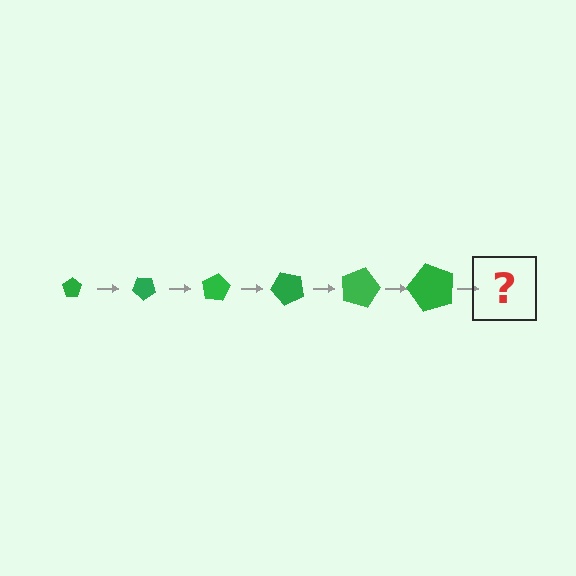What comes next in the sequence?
The next element should be a pentagon, larger than the previous one and rotated 240 degrees from the start.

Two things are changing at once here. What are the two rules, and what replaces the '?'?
The two rules are that the pentagon grows larger each step and it rotates 40 degrees each step. The '?' should be a pentagon, larger than the previous one and rotated 240 degrees from the start.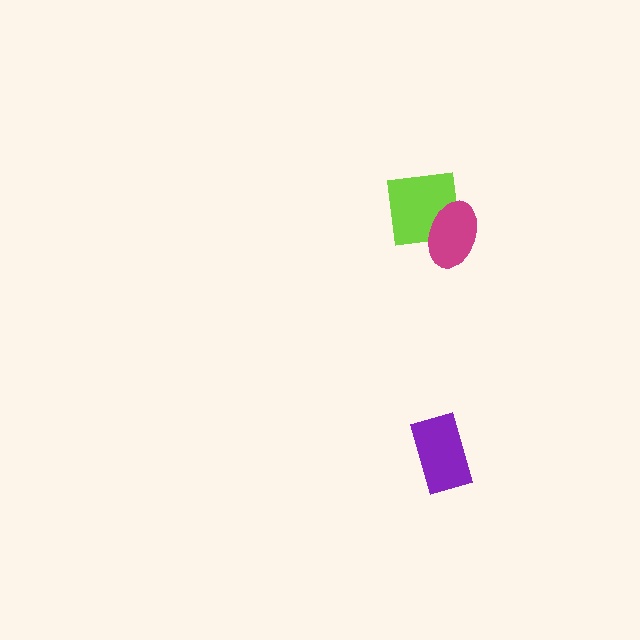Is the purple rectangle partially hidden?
No, no other shape covers it.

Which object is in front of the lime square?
The magenta ellipse is in front of the lime square.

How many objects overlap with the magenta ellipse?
1 object overlaps with the magenta ellipse.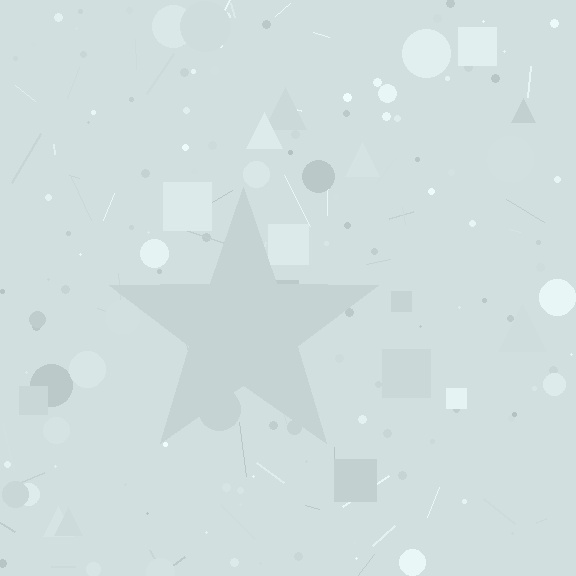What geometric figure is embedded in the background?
A star is embedded in the background.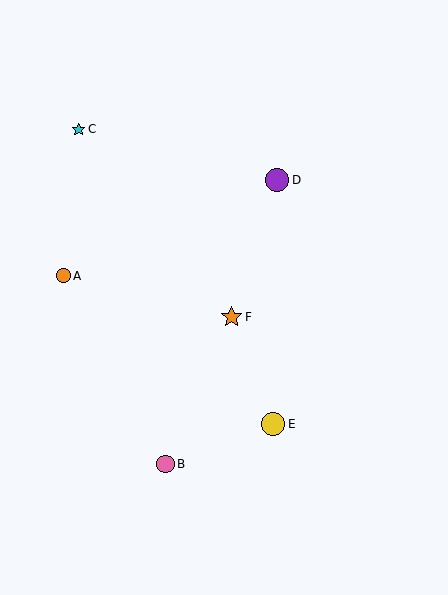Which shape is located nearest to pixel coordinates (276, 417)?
The yellow circle (labeled E) at (273, 424) is nearest to that location.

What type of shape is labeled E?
Shape E is a yellow circle.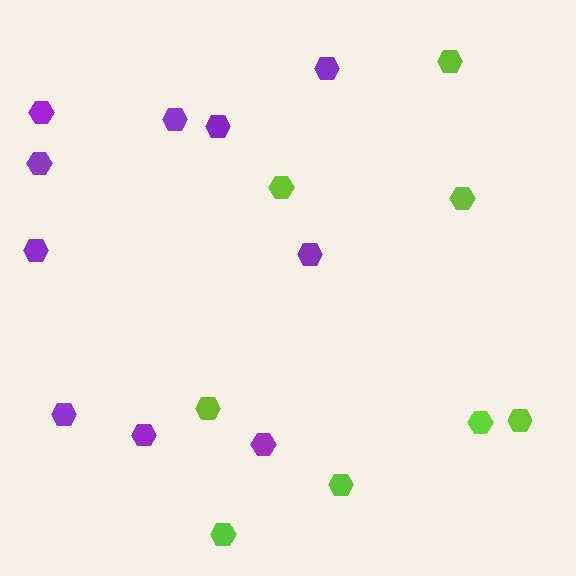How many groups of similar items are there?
There are 2 groups: one group of lime hexagons (8) and one group of purple hexagons (10).